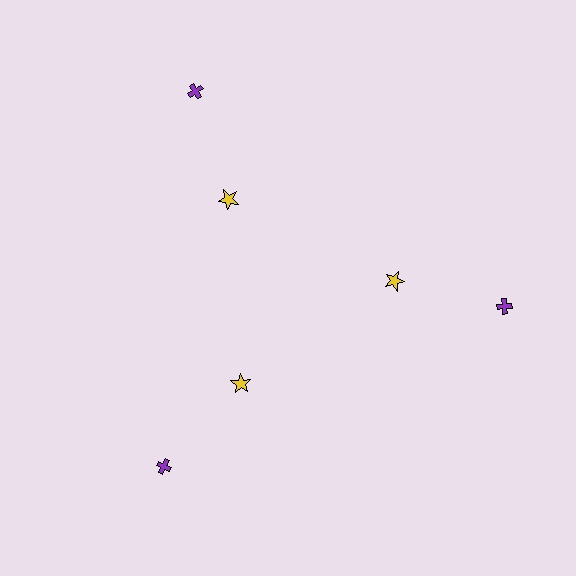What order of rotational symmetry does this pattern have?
This pattern has 3-fold rotational symmetry.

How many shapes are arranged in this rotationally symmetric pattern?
There are 6 shapes, arranged in 3 groups of 2.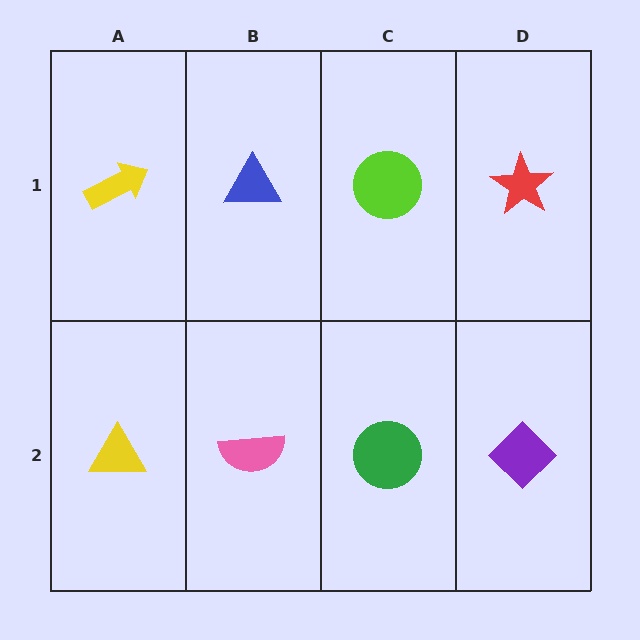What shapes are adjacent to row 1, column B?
A pink semicircle (row 2, column B), a yellow arrow (row 1, column A), a lime circle (row 1, column C).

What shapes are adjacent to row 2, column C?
A lime circle (row 1, column C), a pink semicircle (row 2, column B), a purple diamond (row 2, column D).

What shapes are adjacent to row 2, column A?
A yellow arrow (row 1, column A), a pink semicircle (row 2, column B).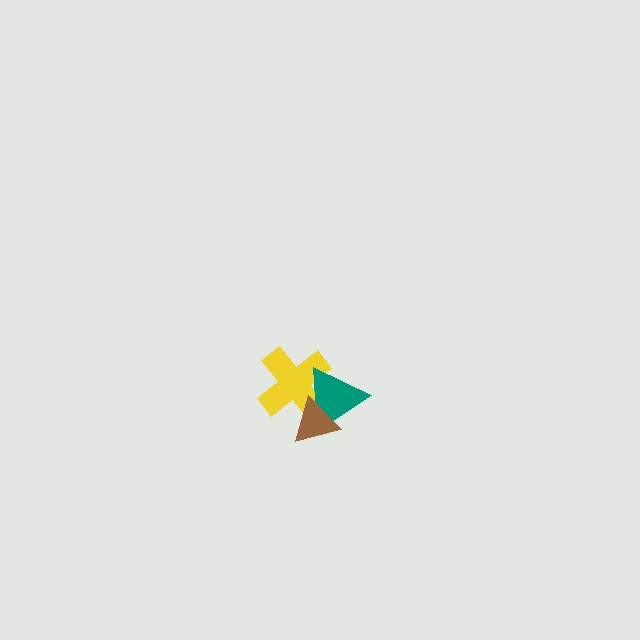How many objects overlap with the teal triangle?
2 objects overlap with the teal triangle.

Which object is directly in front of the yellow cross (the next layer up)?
The teal triangle is directly in front of the yellow cross.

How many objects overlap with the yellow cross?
2 objects overlap with the yellow cross.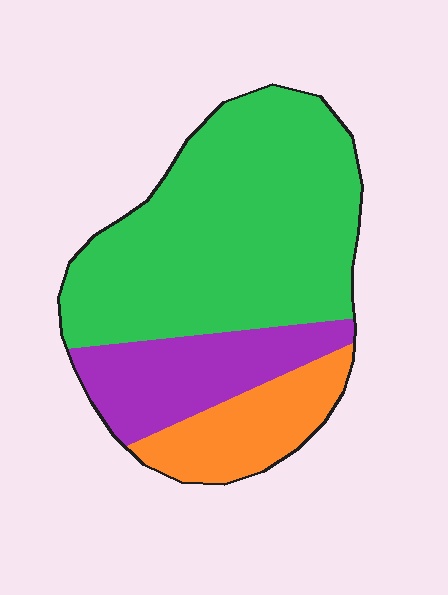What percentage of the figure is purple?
Purple takes up between a sixth and a third of the figure.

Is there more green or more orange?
Green.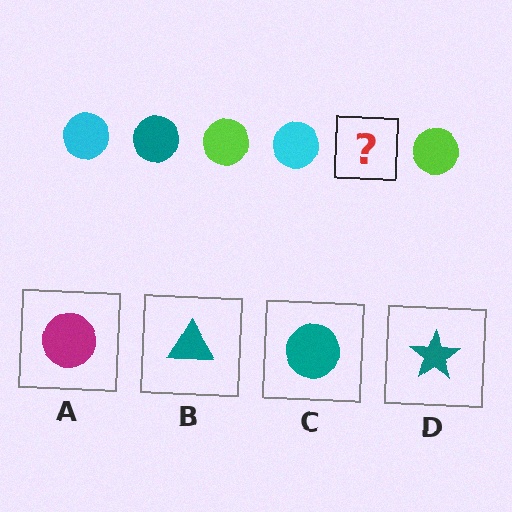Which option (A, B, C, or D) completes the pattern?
C.